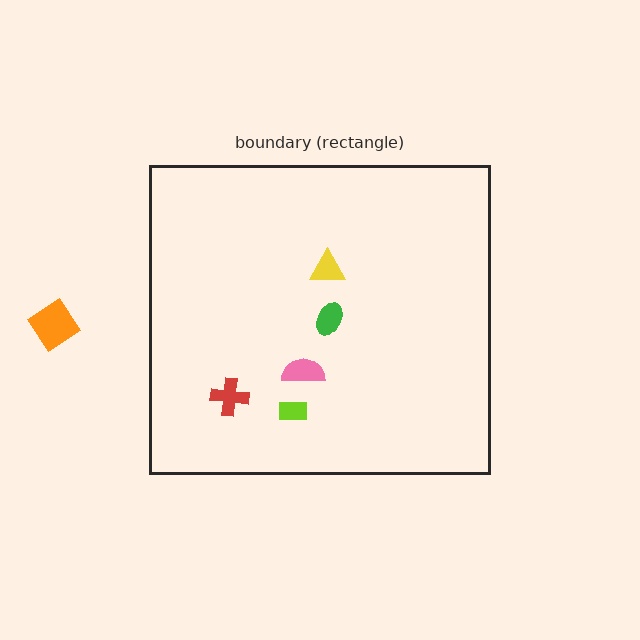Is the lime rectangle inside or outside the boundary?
Inside.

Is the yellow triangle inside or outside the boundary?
Inside.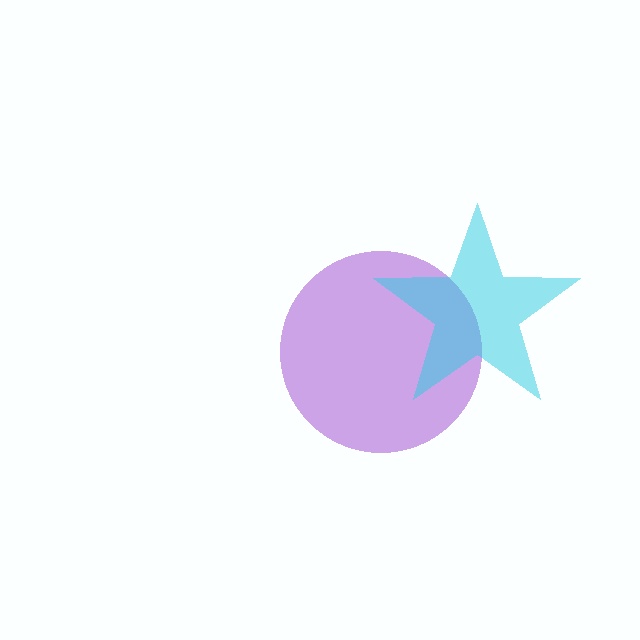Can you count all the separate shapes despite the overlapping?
Yes, there are 2 separate shapes.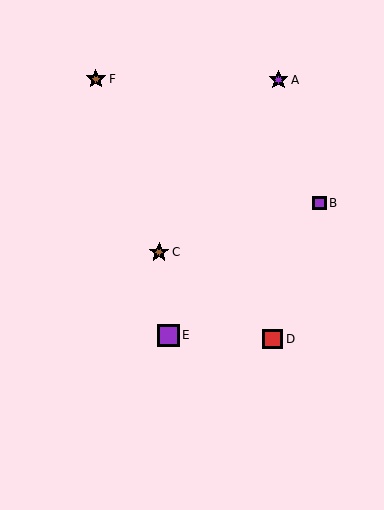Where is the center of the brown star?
The center of the brown star is at (96, 79).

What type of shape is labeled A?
Shape A is a purple star.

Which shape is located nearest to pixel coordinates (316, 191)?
The purple square (labeled B) at (319, 203) is nearest to that location.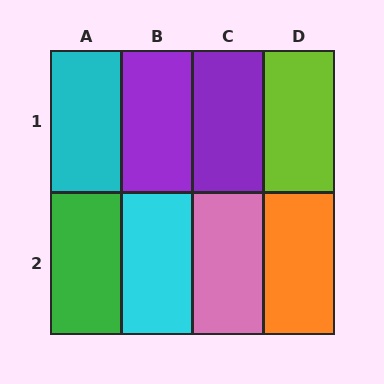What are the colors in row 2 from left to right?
Green, cyan, pink, orange.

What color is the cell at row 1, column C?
Purple.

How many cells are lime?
1 cell is lime.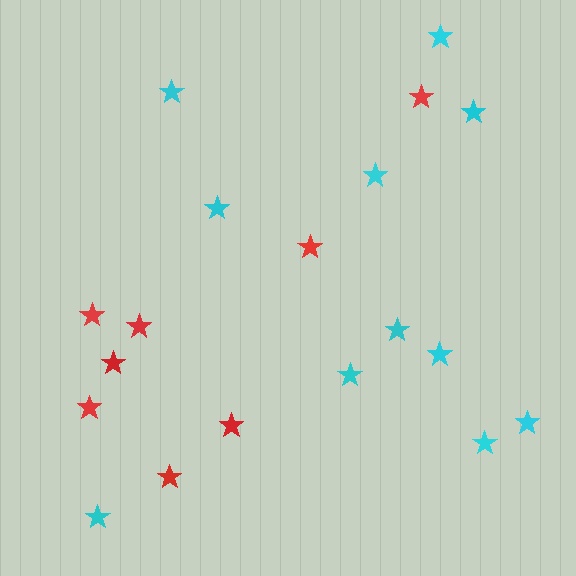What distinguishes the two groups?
There are 2 groups: one group of red stars (8) and one group of cyan stars (11).